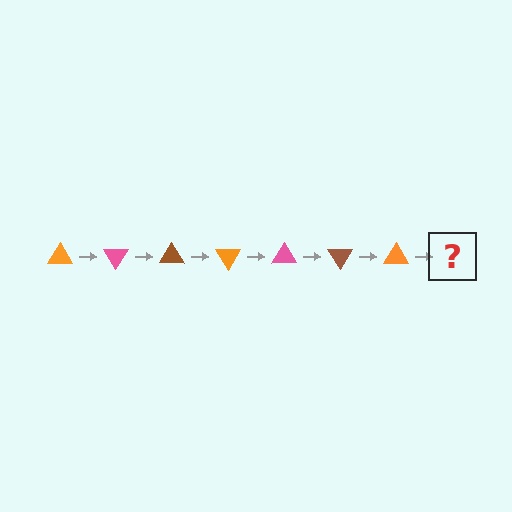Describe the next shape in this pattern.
It should be a pink triangle, rotated 420 degrees from the start.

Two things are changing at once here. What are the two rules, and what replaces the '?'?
The two rules are that it rotates 60 degrees each step and the color cycles through orange, pink, and brown. The '?' should be a pink triangle, rotated 420 degrees from the start.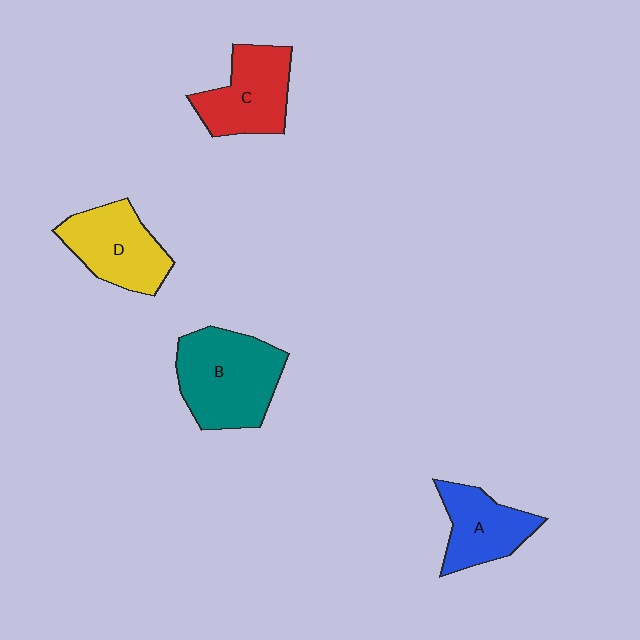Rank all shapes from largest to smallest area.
From largest to smallest: B (teal), D (yellow), C (red), A (blue).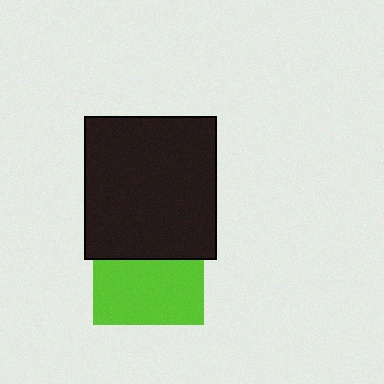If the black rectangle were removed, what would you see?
You would see the complete lime square.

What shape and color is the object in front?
The object in front is a black rectangle.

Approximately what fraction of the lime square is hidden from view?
Roughly 41% of the lime square is hidden behind the black rectangle.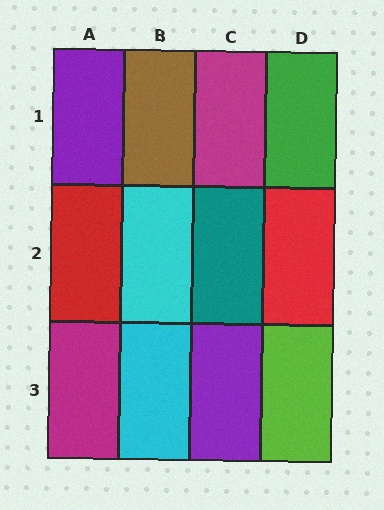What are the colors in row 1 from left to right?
Purple, brown, magenta, green.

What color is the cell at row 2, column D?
Red.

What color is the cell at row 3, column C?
Purple.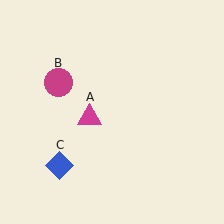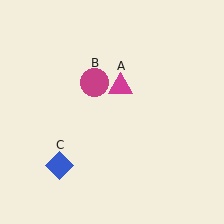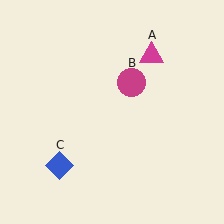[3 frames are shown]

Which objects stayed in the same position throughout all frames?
Blue diamond (object C) remained stationary.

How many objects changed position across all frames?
2 objects changed position: magenta triangle (object A), magenta circle (object B).